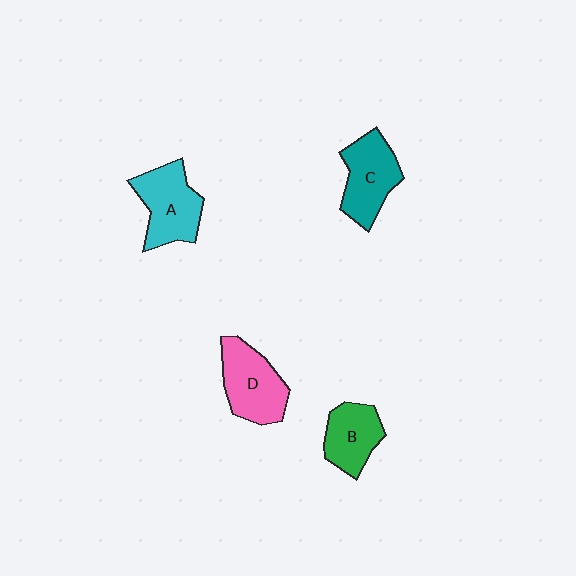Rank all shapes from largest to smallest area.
From largest to smallest: D (pink), A (cyan), C (teal), B (green).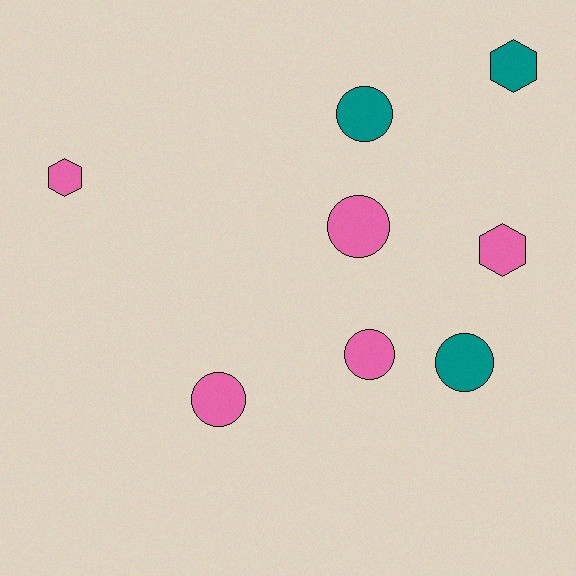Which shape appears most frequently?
Circle, with 5 objects.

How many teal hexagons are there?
There is 1 teal hexagon.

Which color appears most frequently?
Pink, with 5 objects.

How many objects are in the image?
There are 8 objects.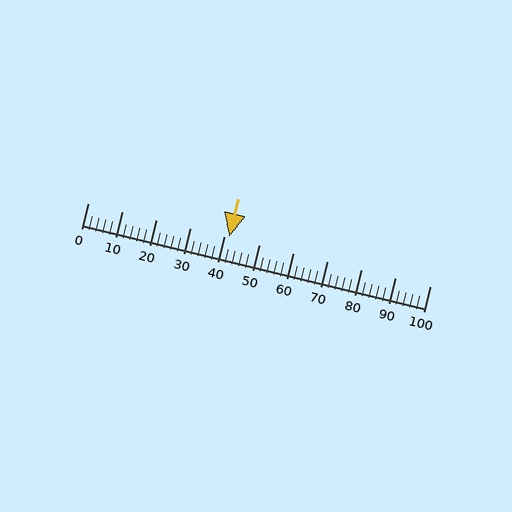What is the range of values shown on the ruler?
The ruler shows values from 0 to 100.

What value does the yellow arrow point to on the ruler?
The yellow arrow points to approximately 41.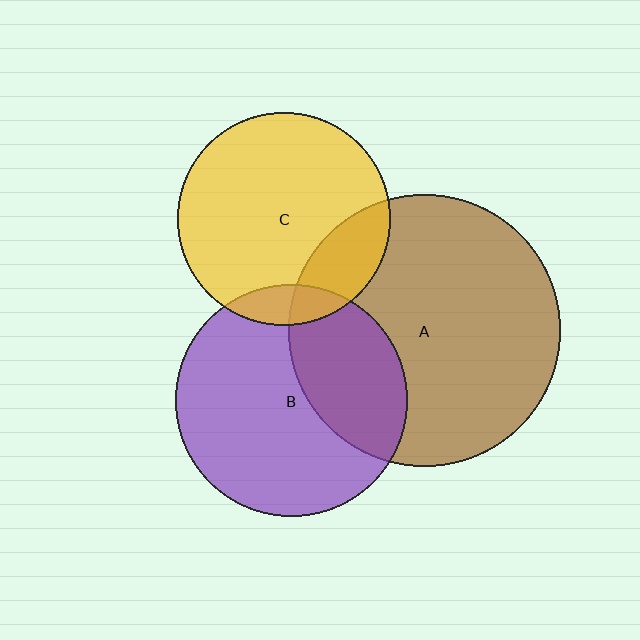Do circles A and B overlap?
Yes.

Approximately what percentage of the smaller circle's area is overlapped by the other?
Approximately 35%.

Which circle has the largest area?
Circle A (brown).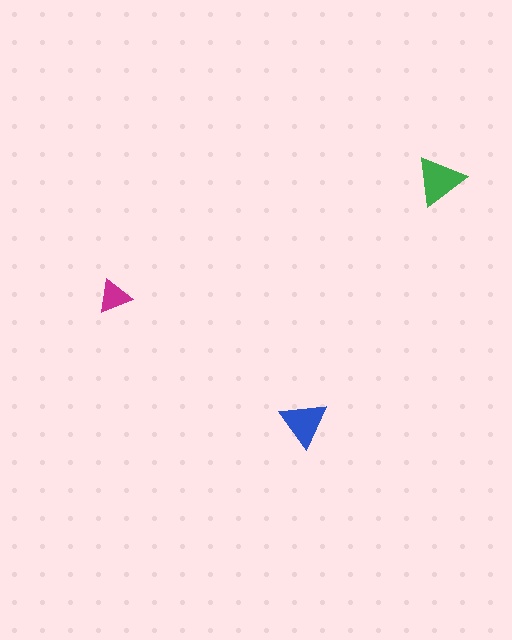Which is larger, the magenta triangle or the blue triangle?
The blue one.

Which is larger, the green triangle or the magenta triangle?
The green one.